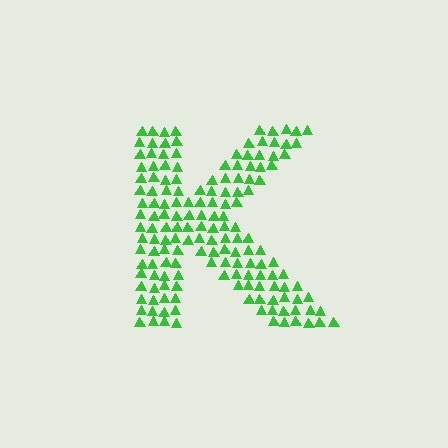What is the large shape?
The large shape is the letter K.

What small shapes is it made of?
It is made of small triangles.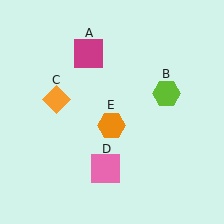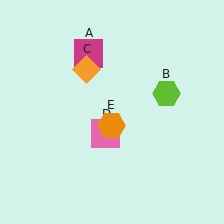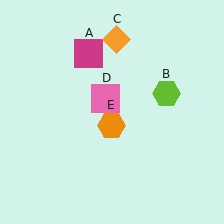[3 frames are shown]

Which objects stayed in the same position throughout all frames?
Magenta square (object A) and lime hexagon (object B) and orange hexagon (object E) remained stationary.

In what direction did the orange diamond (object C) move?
The orange diamond (object C) moved up and to the right.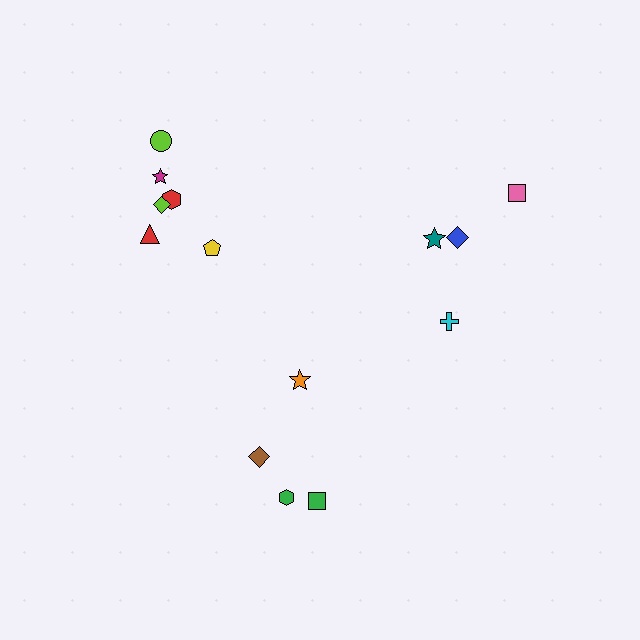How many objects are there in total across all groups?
There are 14 objects.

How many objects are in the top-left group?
There are 6 objects.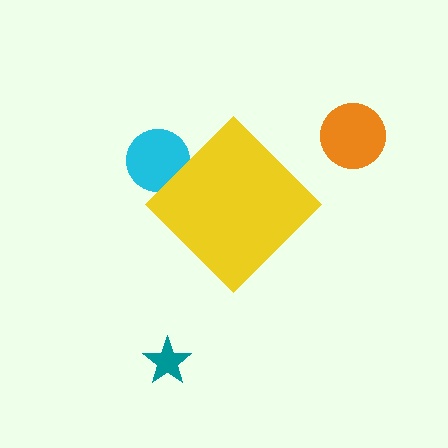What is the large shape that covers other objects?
A yellow diamond.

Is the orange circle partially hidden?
No, the orange circle is fully visible.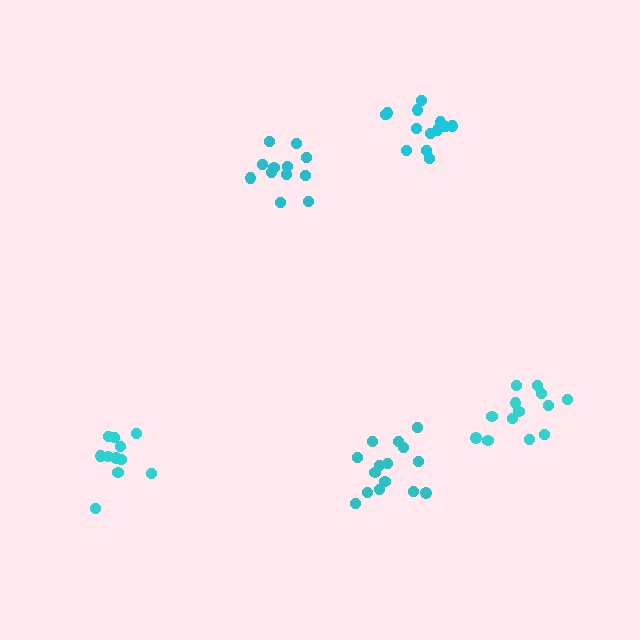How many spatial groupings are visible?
There are 5 spatial groupings.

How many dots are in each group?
Group 1: 13 dots, Group 2: 15 dots, Group 3: 12 dots, Group 4: 13 dots, Group 5: 11 dots (64 total).